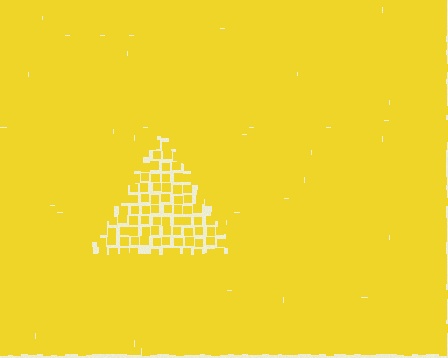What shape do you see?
I see a triangle.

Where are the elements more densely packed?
The elements are more densely packed outside the triangle boundary.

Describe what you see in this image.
The image contains small yellow elements arranged at two different densities. A triangle-shaped region is visible where the elements are less densely packed than the surrounding area.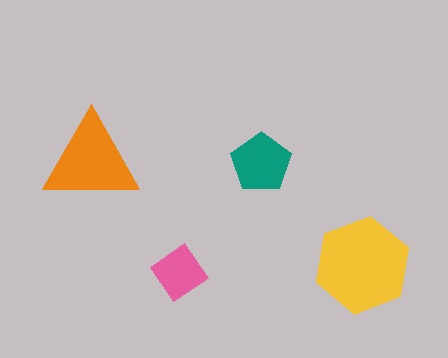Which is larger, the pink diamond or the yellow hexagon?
The yellow hexagon.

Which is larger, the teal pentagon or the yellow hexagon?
The yellow hexagon.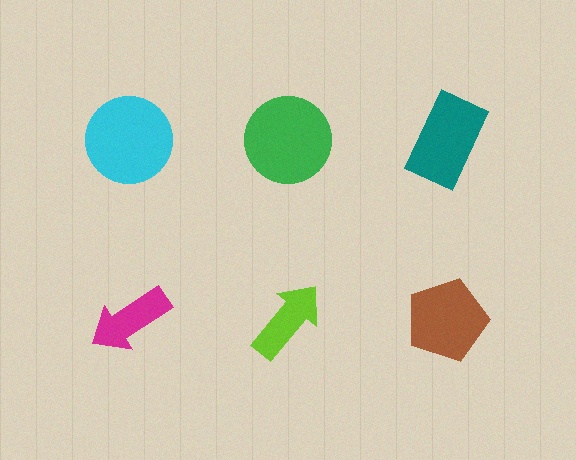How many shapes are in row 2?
3 shapes.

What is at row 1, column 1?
A cyan circle.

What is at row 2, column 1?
A magenta arrow.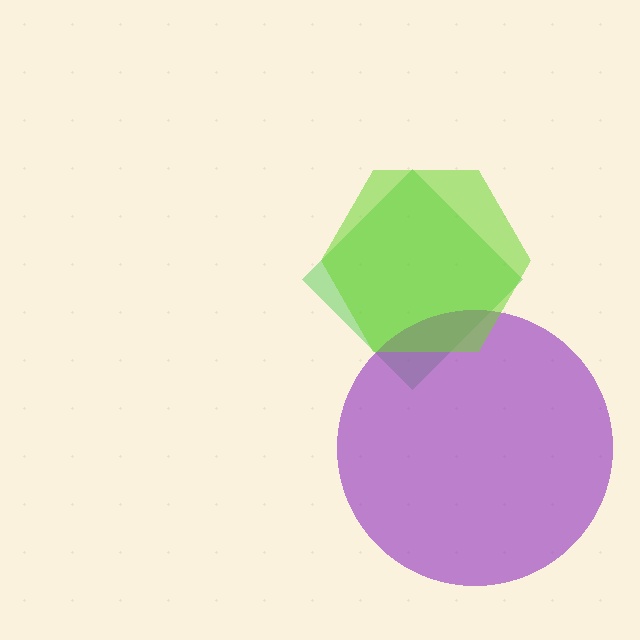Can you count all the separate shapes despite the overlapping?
Yes, there are 3 separate shapes.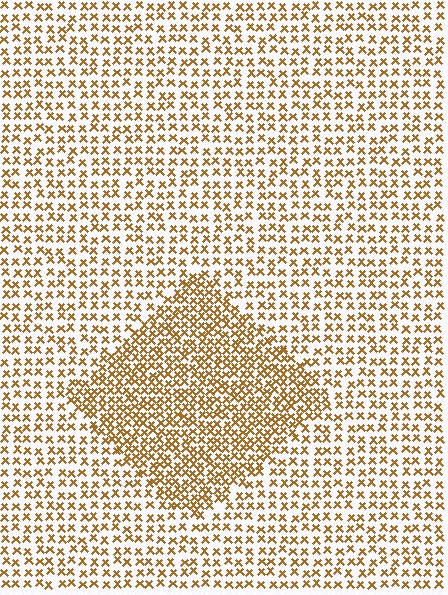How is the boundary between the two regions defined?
The boundary is defined by a change in element density (approximately 1.8x ratio). All elements are the same color, size, and shape.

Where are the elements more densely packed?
The elements are more densely packed inside the diamond boundary.